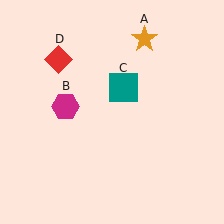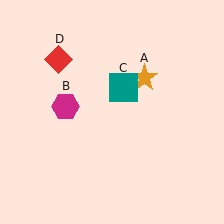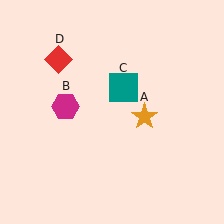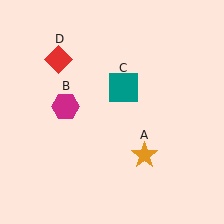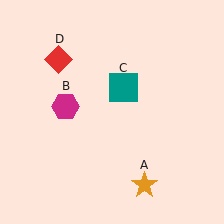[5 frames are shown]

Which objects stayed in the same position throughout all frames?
Magenta hexagon (object B) and teal square (object C) and red diamond (object D) remained stationary.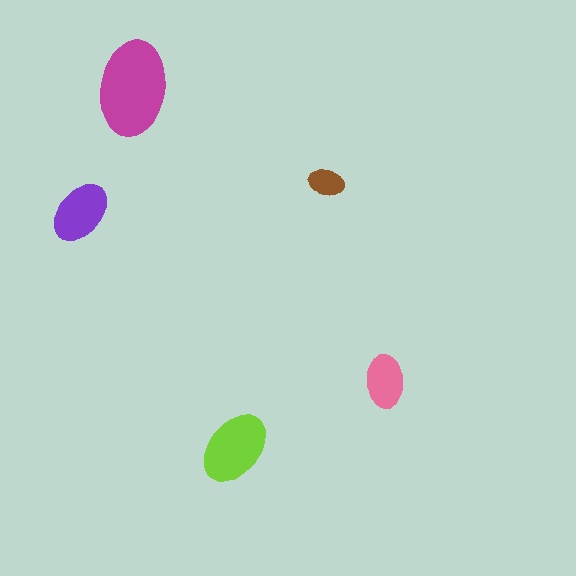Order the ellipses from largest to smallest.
the magenta one, the lime one, the purple one, the pink one, the brown one.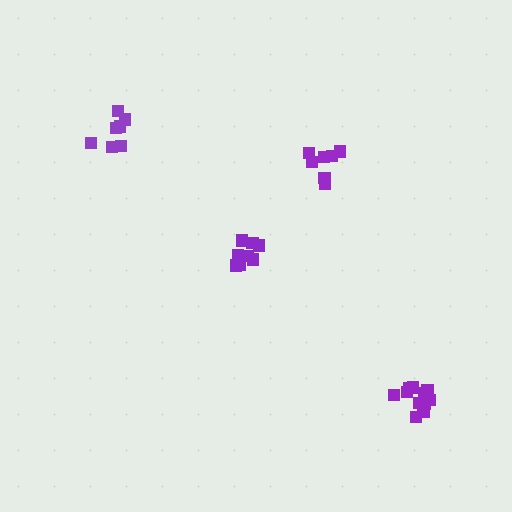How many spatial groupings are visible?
There are 4 spatial groupings.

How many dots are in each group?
Group 1: 8 dots, Group 2: 7 dots, Group 3: 12 dots, Group 4: 7 dots (34 total).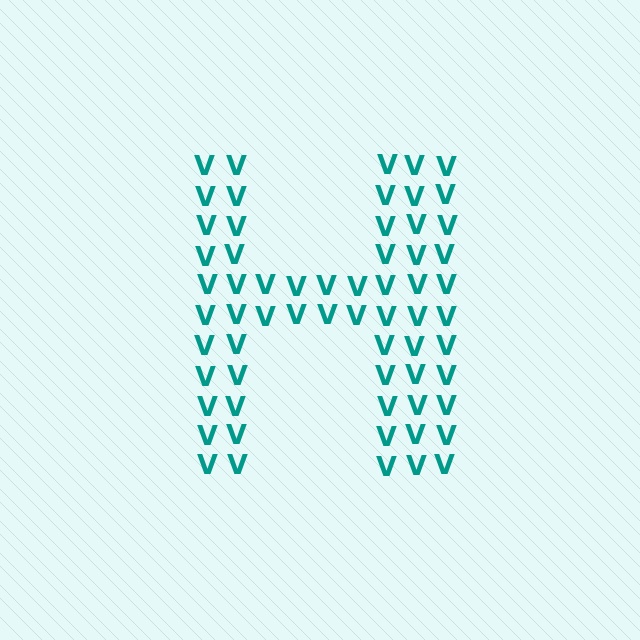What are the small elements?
The small elements are letter V's.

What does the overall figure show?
The overall figure shows the letter H.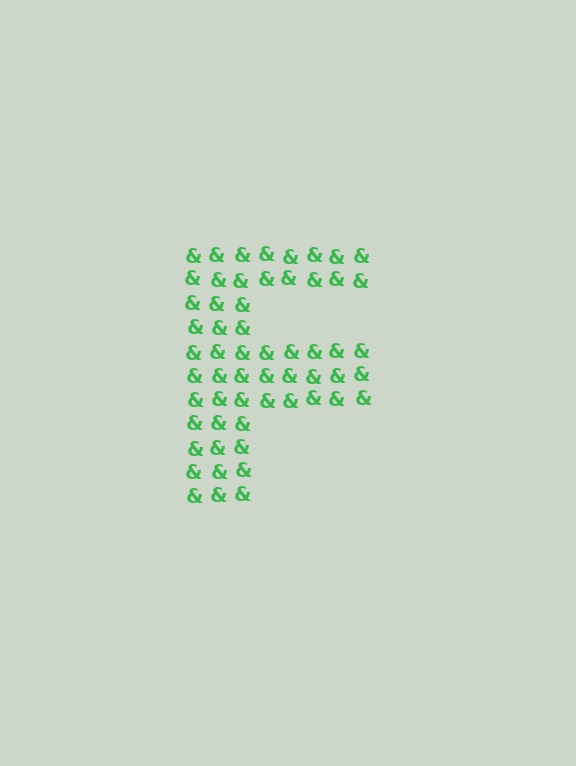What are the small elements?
The small elements are ampersands.